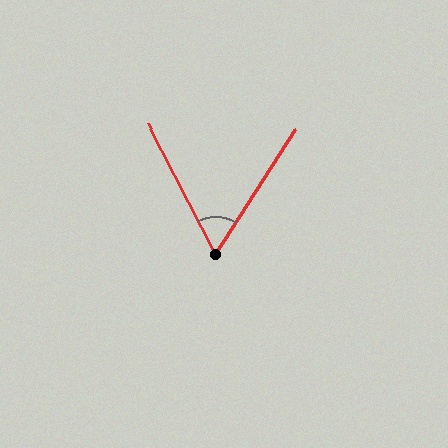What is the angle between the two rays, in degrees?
Approximately 60 degrees.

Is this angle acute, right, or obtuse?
It is acute.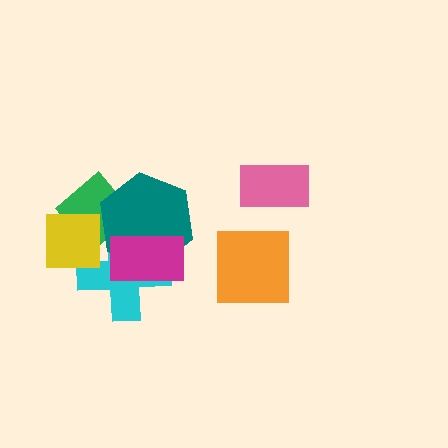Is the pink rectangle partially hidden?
No, no other shape covers it.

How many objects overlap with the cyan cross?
3 objects overlap with the cyan cross.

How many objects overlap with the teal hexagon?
3 objects overlap with the teal hexagon.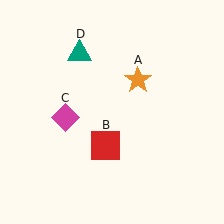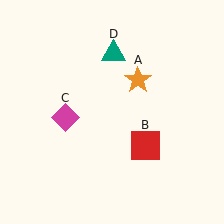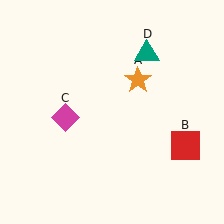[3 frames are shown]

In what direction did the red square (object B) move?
The red square (object B) moved right.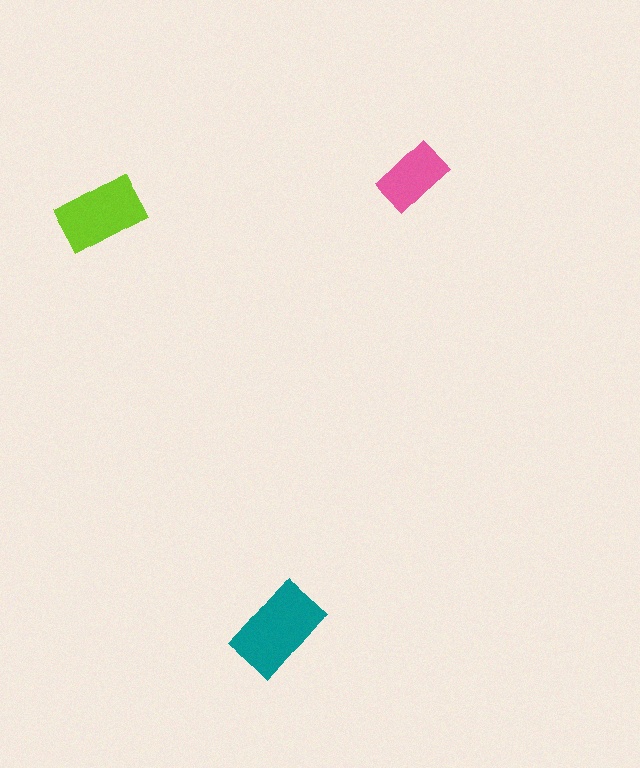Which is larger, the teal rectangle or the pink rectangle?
The teal one.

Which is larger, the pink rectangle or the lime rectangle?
The lime one.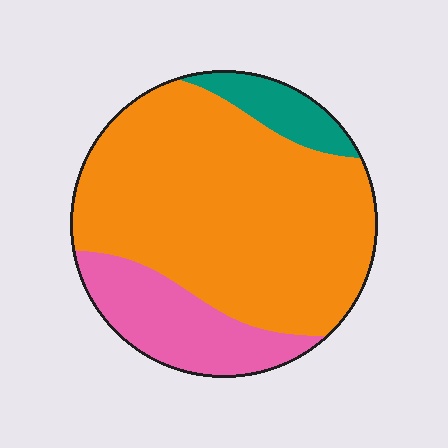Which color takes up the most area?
Orange, at roughly 70%.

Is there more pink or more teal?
Pink.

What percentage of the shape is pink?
Pink takes up about one fifth (1/5) of the shape.